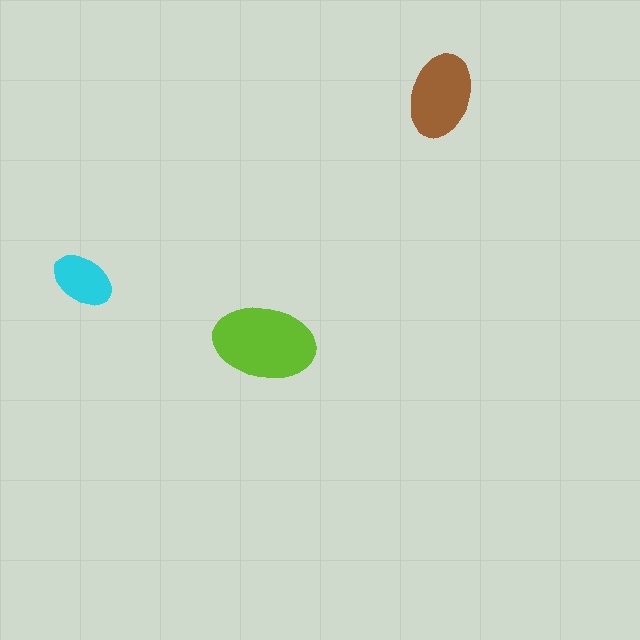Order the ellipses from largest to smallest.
the lime one, the brown one, the cyan one.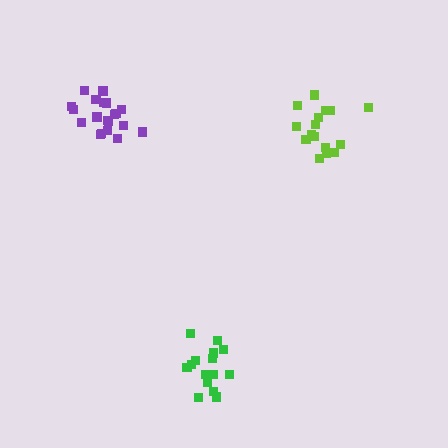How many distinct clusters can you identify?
There are 3 distinct clusters.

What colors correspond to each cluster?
The clusters are colored: lime, green, purple.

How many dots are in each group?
Group 1: 16 dots, Group 2: 16 dots, Group 3: 20 dots (52 total).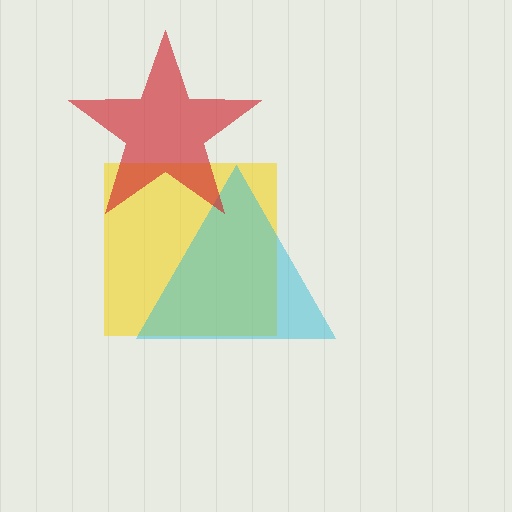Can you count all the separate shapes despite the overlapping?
Yes, there are 3 separate shapes.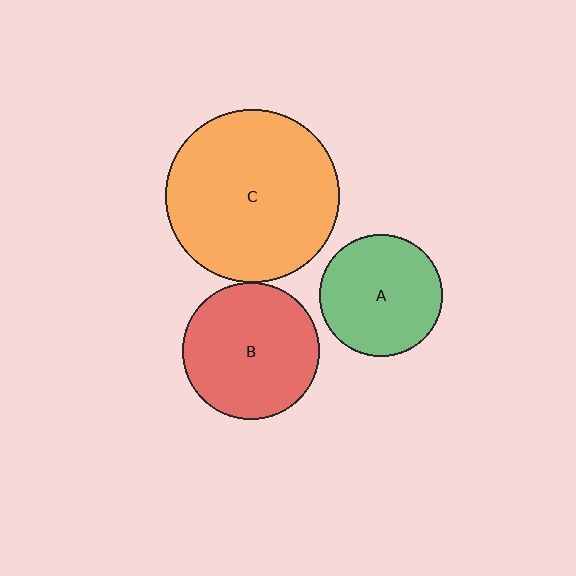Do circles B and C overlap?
Yes.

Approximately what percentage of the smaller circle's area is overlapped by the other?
Approximately 5%.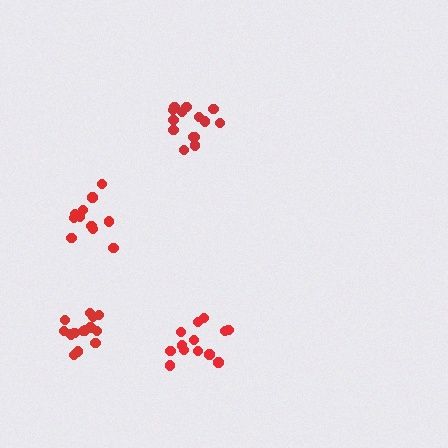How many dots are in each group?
Group 1: 14 dots, Group 2: 15 dots, Group 3: 11 dots, Group 4: 13 dots (53 total).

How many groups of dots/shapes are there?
There are 4 groups.